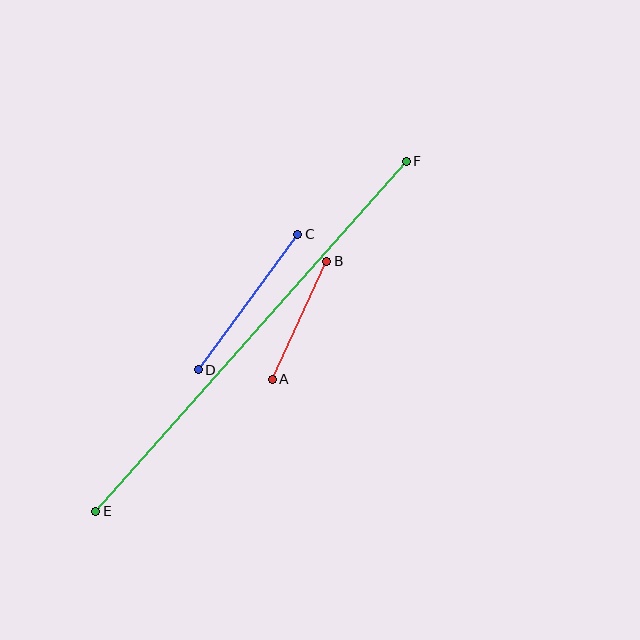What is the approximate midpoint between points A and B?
The midpoint is at approximately (300, 320) pixels.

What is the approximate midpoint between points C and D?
The midpoint is at approximately (248, 302) pixels.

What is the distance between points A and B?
The distance is approximately 130 pixels.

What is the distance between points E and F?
The distance is approximately 468 pixels.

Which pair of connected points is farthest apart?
Points E and F are farthest apart.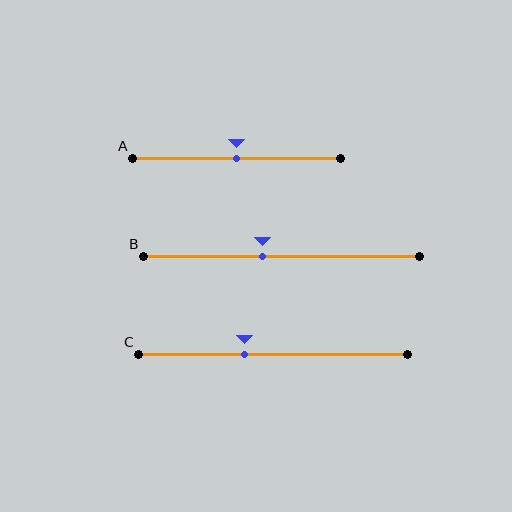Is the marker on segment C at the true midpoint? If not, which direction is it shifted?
No, the marker on segment C is shifted to the left by about 11% of the segment length.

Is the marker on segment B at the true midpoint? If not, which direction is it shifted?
No, the marker on segment B is shifted to the left by about 7% of the segment length.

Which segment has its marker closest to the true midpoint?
Segment A has its marker closest to the true midpoint.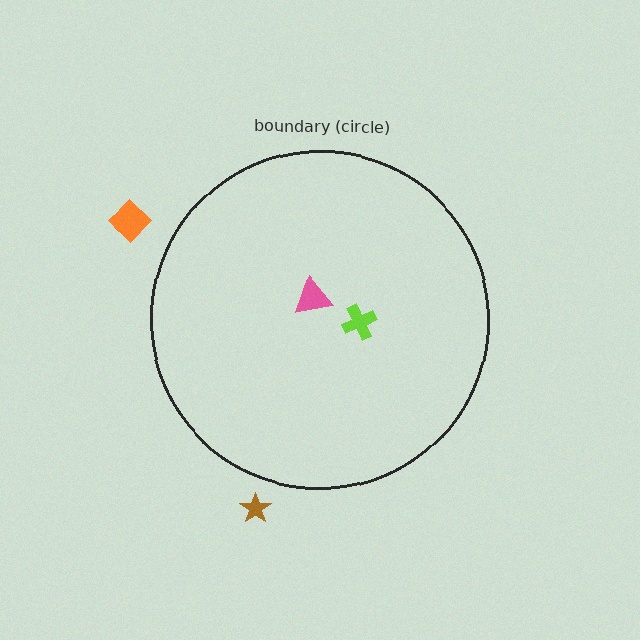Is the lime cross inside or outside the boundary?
Inside.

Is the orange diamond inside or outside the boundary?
Outside.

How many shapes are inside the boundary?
2 inside, 2 outside.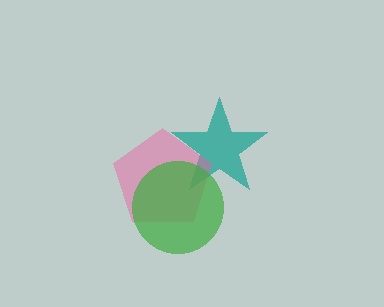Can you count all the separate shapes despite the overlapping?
Yes, there are 3 separate shapes.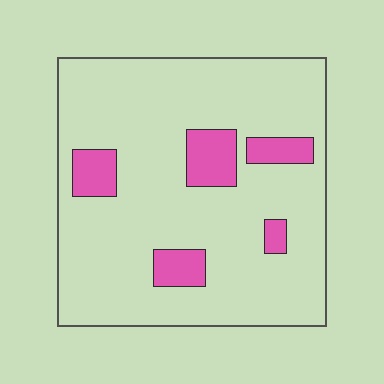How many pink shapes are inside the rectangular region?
5.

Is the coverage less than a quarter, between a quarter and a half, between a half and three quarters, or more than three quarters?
Less than a quarter.